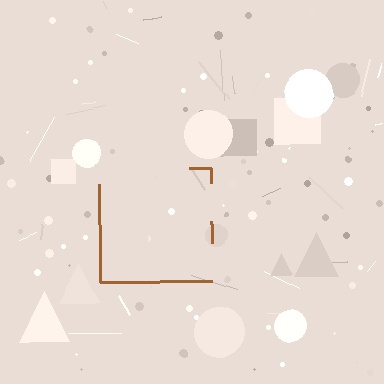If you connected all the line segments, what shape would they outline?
They would outline a square.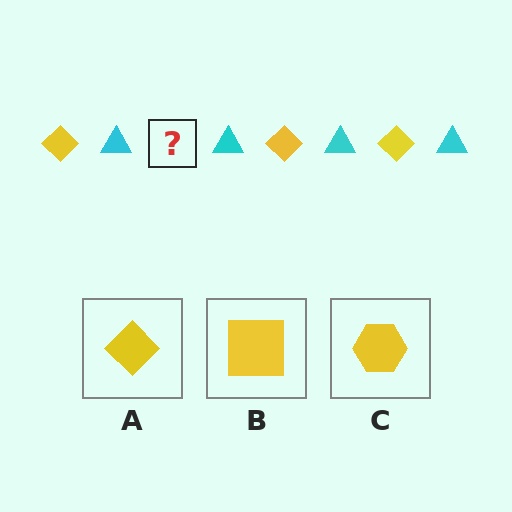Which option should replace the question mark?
Option A.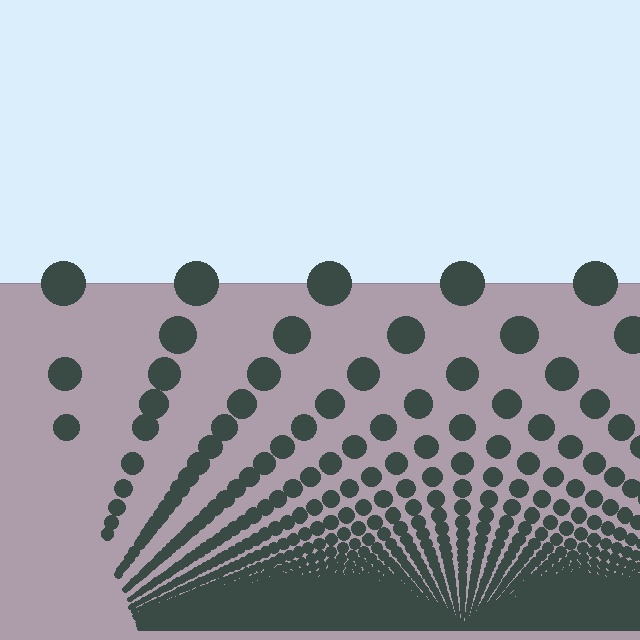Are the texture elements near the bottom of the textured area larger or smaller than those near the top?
Smaller. The gradient is inverted — elements near the bottom are smaller and denser.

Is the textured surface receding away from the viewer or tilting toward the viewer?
The surface appears to tilt toward the viewer. Texture elements get larger and sparser toward the top.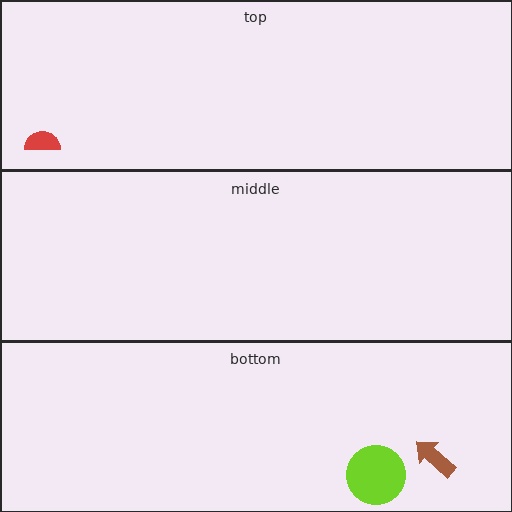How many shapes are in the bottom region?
2.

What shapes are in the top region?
The red semicircle.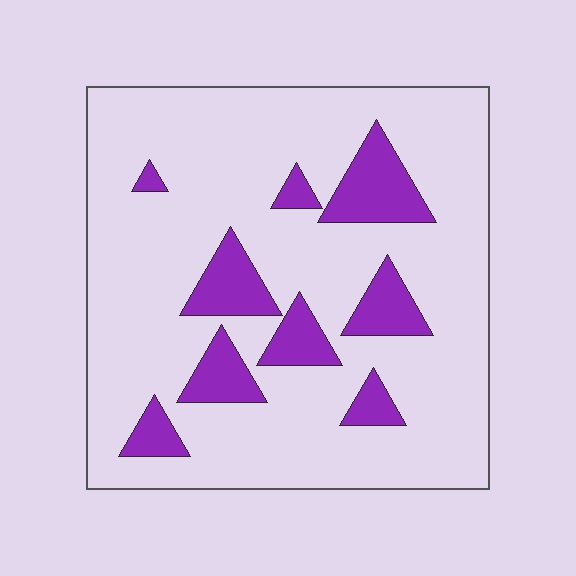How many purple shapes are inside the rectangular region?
9.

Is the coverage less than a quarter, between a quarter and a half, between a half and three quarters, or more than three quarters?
Less than a quarter.